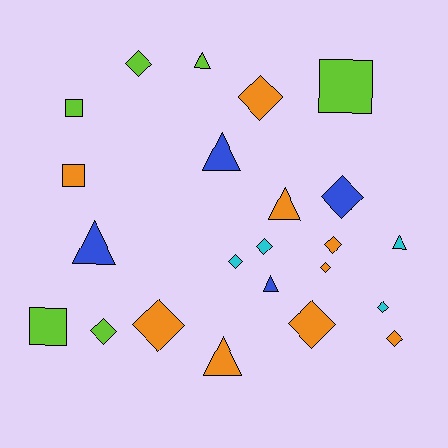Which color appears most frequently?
Orange, with 9 objects.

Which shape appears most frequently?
Diamond, with 12 objects.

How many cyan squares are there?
There are no cyan squares.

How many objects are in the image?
There are 23 objects.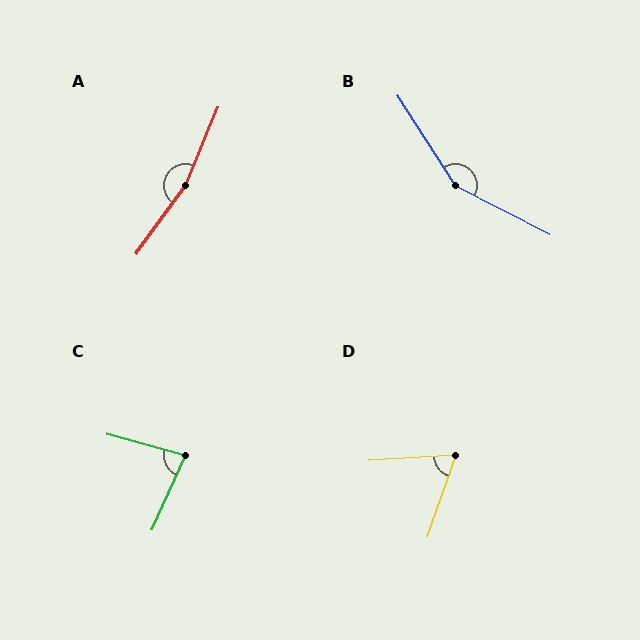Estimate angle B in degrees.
Approximately 150 degrees.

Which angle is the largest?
A, at approximately 167 degrees.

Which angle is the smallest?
D, at approximately 67 degrees.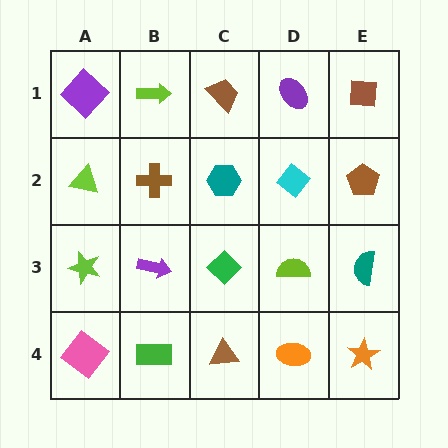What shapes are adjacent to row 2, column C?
A brown trapezoid (row 1, column C), a green diamond (row 3, column C), a brown cross (row 2, column B), a cyan diamond (row 2, column D).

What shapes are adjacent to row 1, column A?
A lime triangle (row 2, column A), a lime arrow (row 1, column B).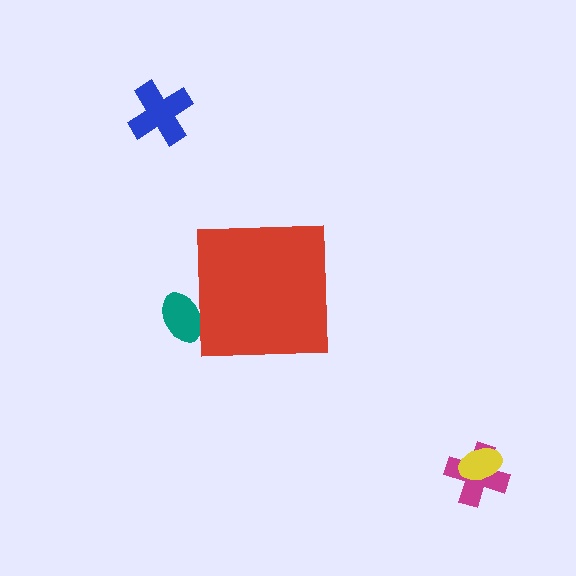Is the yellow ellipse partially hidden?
No, the yellow ellipse is fully visible.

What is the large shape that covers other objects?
A red square.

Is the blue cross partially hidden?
No, the blue cross is fully visible.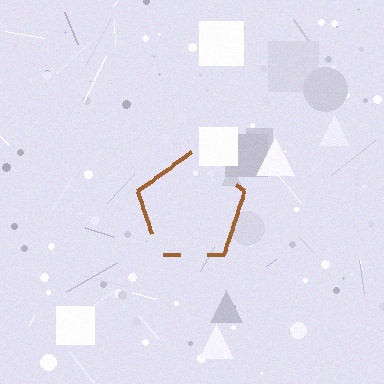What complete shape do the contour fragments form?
The contour fragments form a pentagon.